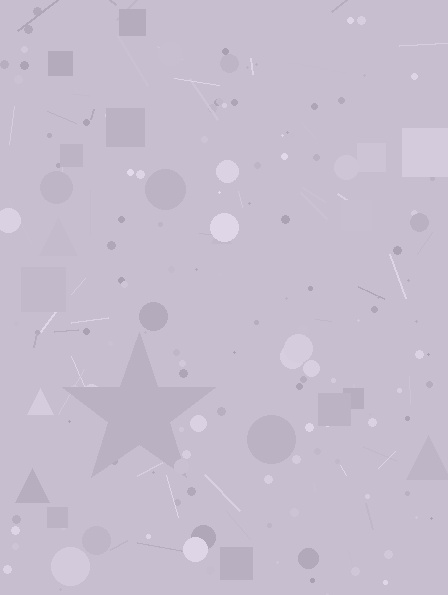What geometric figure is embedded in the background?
A star is embedded in the background.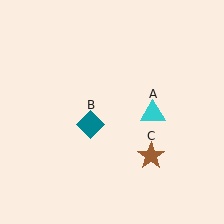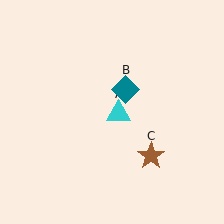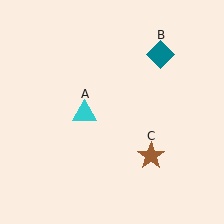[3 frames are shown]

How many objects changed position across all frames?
2 objects changed position: cyan triangle (object A), teal diamond (object B).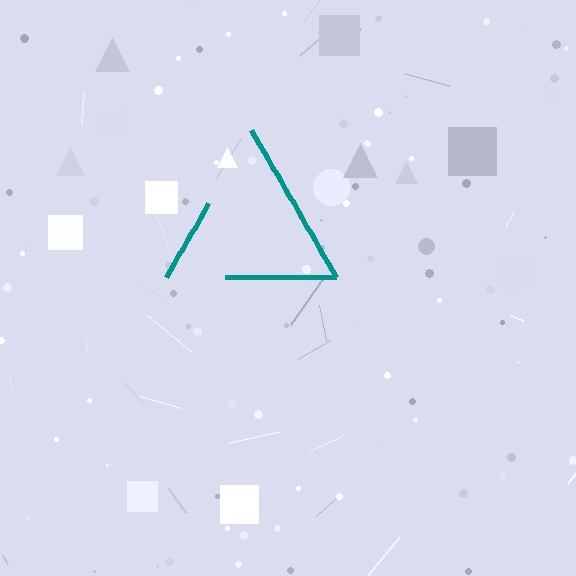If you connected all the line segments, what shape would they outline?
They would outline a triangle.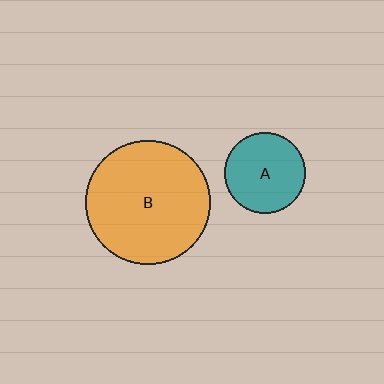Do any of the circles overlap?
No, none of the circles overlap.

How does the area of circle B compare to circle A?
Approximately 2.4 times.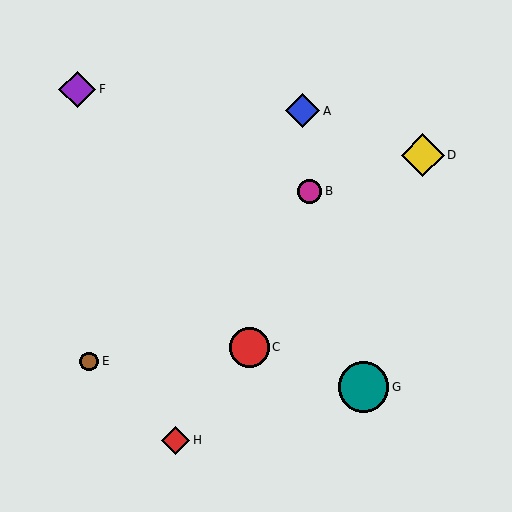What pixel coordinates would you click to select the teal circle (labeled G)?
Click at (364, 387) to select the teal circle G.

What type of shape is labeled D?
Shape D is a yellow diamond.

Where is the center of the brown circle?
The center of the brown circle is at (89, 361).